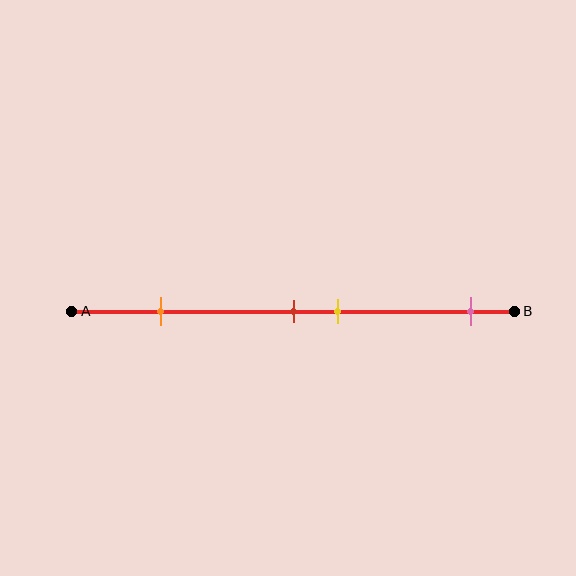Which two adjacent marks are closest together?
The red and yellow marks are the closest adjacent pair.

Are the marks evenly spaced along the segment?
No, the marks are not evenly spaced.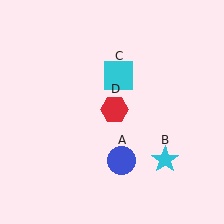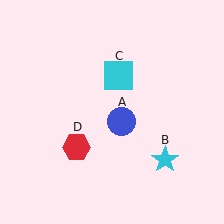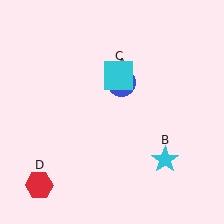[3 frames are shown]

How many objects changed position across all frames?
2 objects changed position: blue circle (object A), red hexagon (object D).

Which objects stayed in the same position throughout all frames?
Cyan star (object B) and cyan square (object C) remained stationary.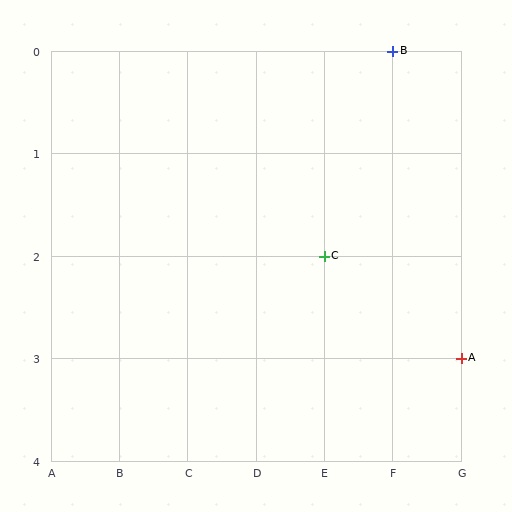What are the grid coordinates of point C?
Point C is at grid coordinates (E, 2).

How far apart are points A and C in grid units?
Points A and C are 2 columns and 1 row apart (about 2.2 grid units diagonally).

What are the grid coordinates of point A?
Point A is at grid coordinates (G, 3).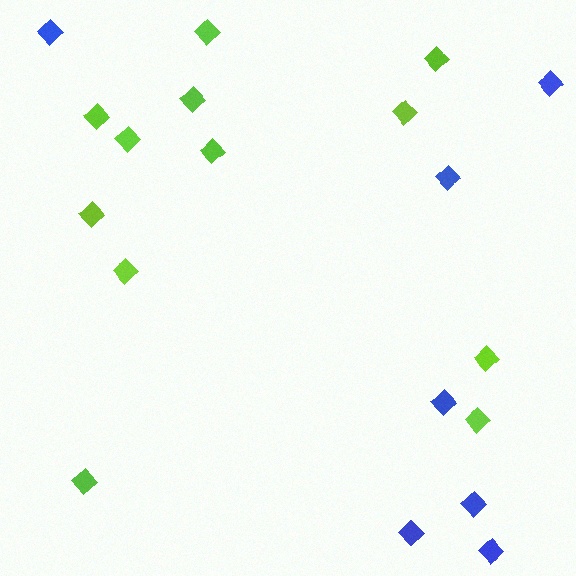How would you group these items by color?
There are 2 groups: one group of blue diamonds (7) and one group of lime diamonds (12).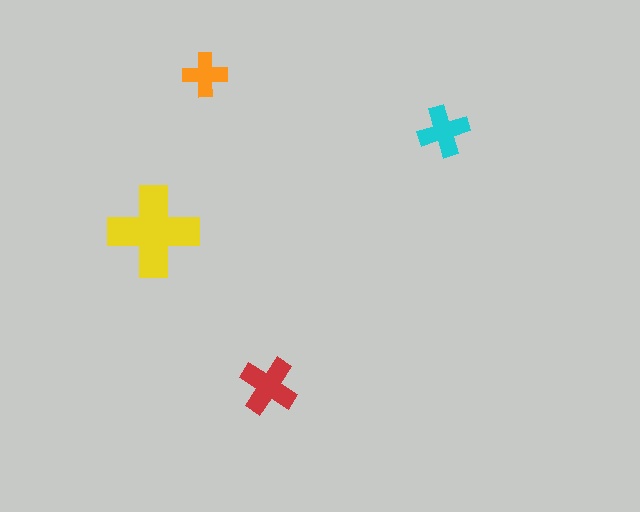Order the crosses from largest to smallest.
the yellow one, the red one, the cyan one, the orange one.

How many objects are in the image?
There are 4 objects in the image.